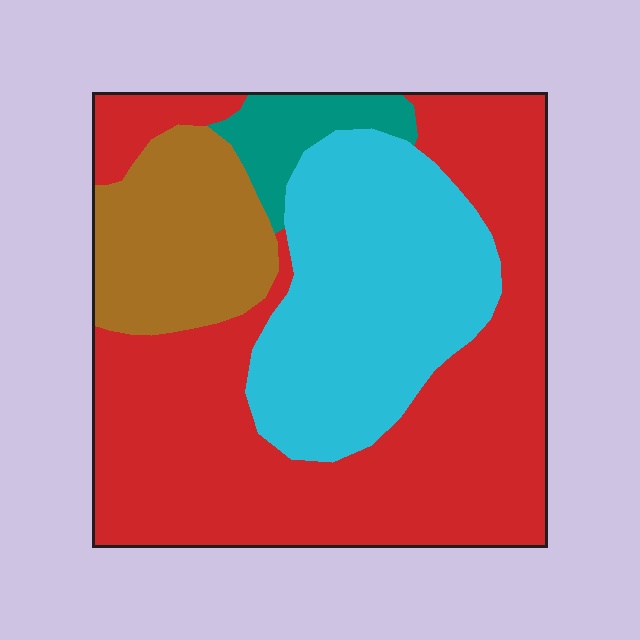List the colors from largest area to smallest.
From largest to smallest: red, cyan, brown, teal.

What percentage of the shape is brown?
Brown covers about 15% of the shape.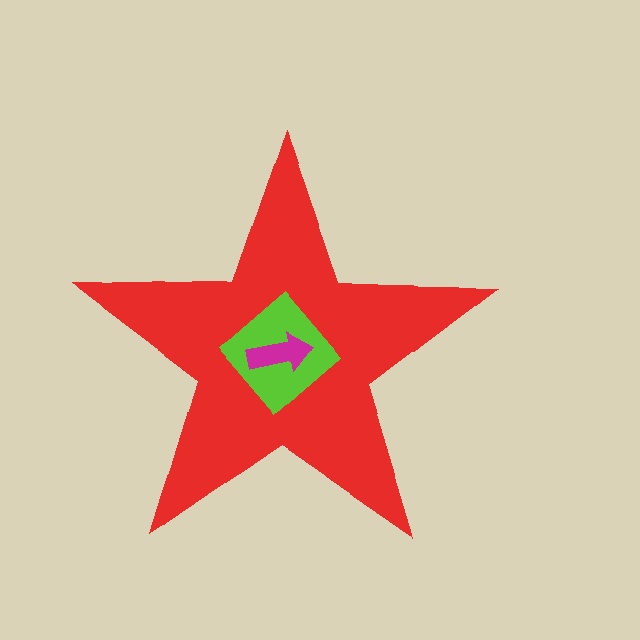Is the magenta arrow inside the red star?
Yes.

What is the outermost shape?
The red star.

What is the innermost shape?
The magenta arrow.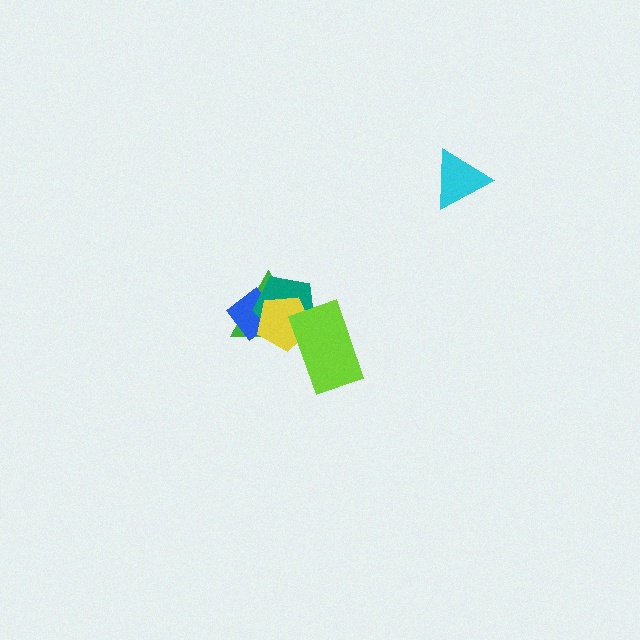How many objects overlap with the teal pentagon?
4 objects overlap with the teal pentagon.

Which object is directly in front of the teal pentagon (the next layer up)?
The yellow pentagon is directly in front of the teal pentagon.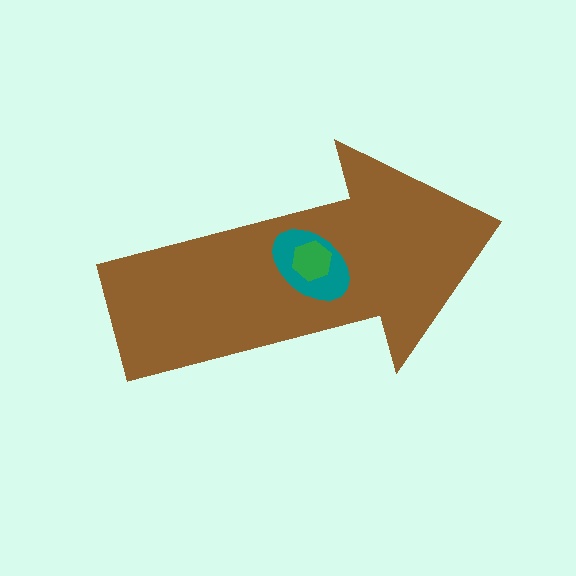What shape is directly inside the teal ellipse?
The green hexagon.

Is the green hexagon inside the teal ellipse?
Yes.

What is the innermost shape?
The green hexagon.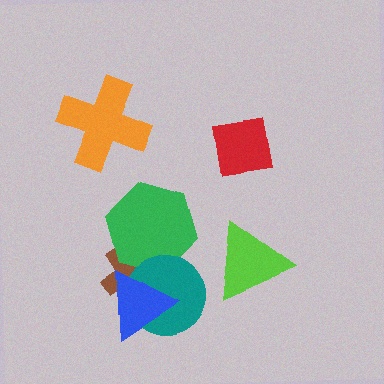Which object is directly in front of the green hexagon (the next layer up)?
The teal circle is directly in front of the green hexagon.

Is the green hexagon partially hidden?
Yes, it is partially covered by another shape.